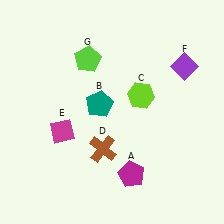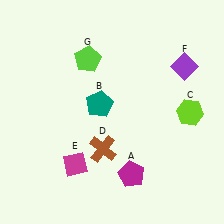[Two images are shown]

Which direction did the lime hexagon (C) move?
The lime hexagon (C) moved right.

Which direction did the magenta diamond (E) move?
The magenta diamond (E) moved down.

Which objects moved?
The objects that moved are: the lime hexagon (C), the magenta diamond (E).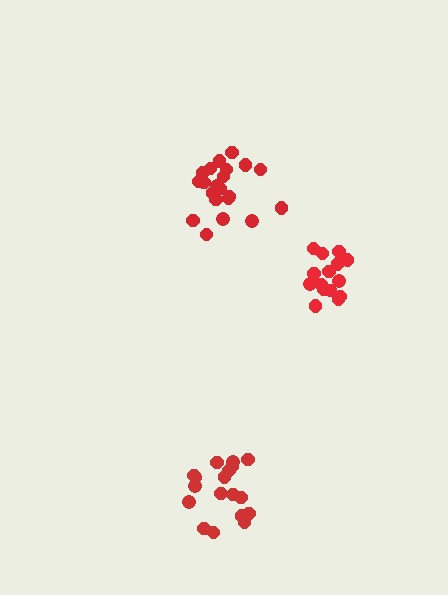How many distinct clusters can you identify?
There are 3 distinct clusters.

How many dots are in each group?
Group 1: 18 dots, Group 2: 15 dots, Group 3: 21 dots (54 total).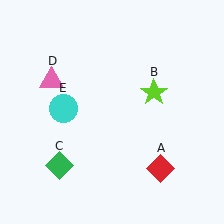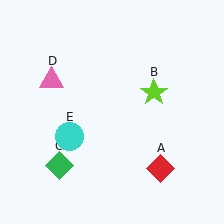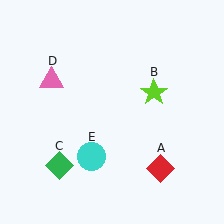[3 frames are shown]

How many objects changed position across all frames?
1 object changed position: cyan circle (object E).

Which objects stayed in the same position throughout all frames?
Red diamond (object A) and lime star (object B) and green diamond (object C) and pink triangle (object D) remained stationary.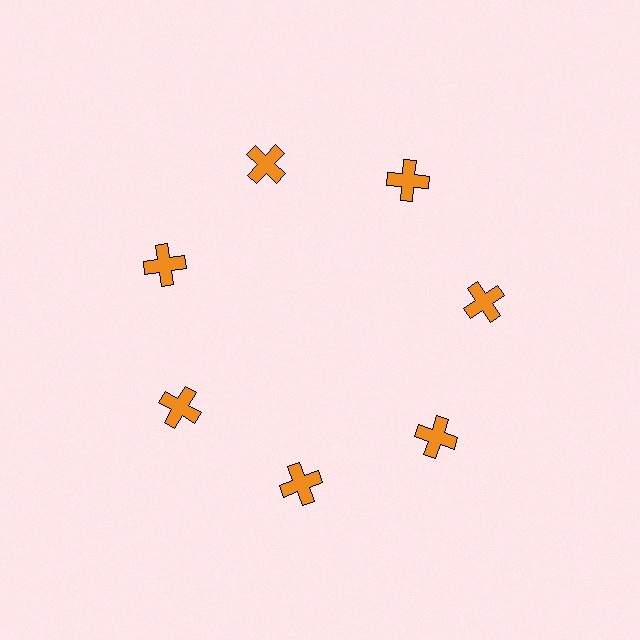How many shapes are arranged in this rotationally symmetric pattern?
There are 7 shapes, arranged in 7 groups of 1.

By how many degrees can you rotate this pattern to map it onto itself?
The pattern maps onto itself every 51 degrees of rotation.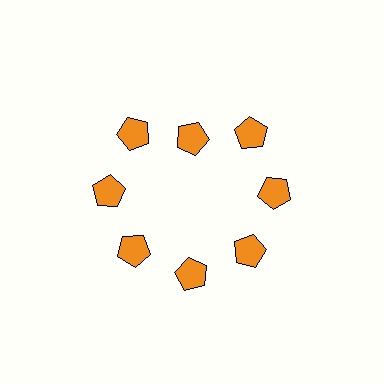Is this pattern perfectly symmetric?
No. The 8 orange pentagons are arranged in a ring, but one element near the 12 o'clock position is pulled inward toward the center, breaking the 8-fold rotational symmetry.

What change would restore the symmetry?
The symmetry would be restored by moving it outward, back onto the ring so that all 8 pentagons sit at equal angles and equal distance from the center.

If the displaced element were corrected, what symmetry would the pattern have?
It would have 8-fold rotational symmetry — the pattern would map onto itself every 45 degrees.